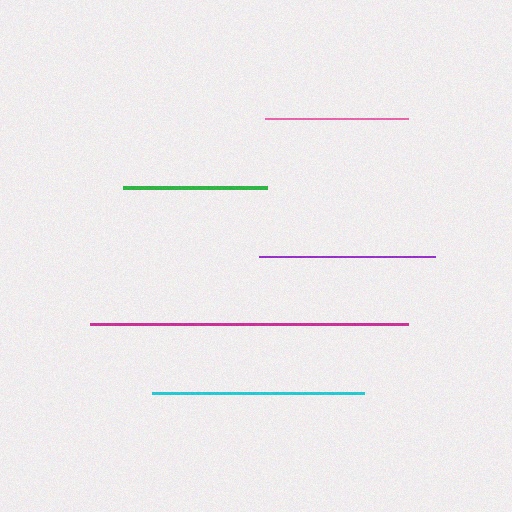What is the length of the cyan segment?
The cyan segment is approximately 212 pixels long.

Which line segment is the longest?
The magenta line is the longest at approximately 318 pixels.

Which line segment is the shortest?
The pink line is the shortest at approximately 143 pixels.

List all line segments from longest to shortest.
From longest to shortest: magenta, cyan, purple, green, pink.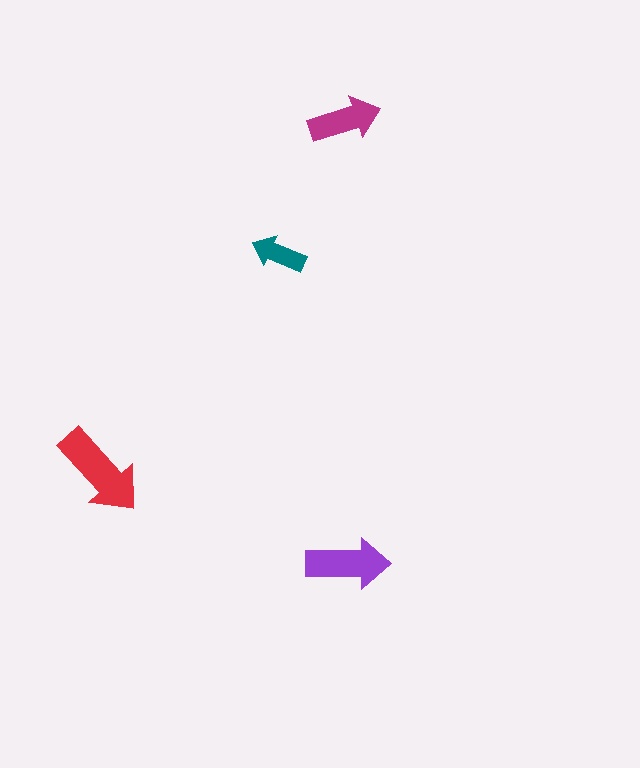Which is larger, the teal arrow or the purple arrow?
The purple one.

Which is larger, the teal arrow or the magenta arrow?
The magenta one.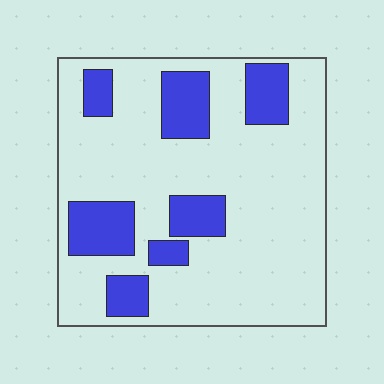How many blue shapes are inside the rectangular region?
7.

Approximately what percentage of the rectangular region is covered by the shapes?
Approximately 25%.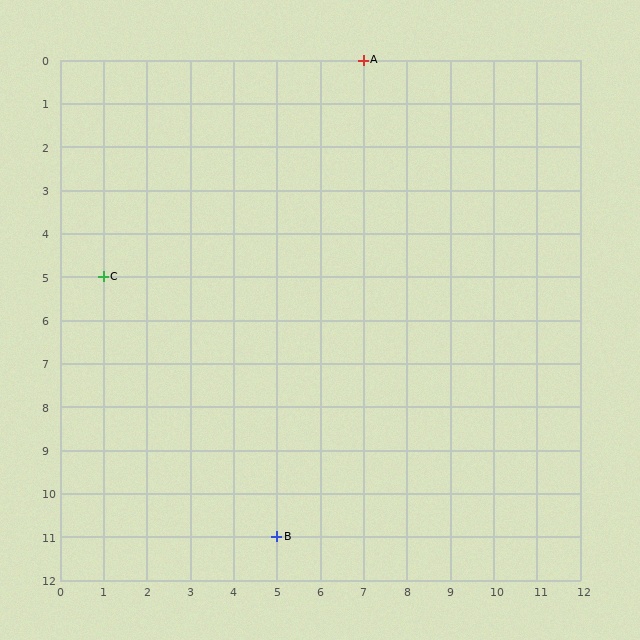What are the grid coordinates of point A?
Point A is at grid coordinates (7, 0).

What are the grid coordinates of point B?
Point B is at grid coordinates (5, 11).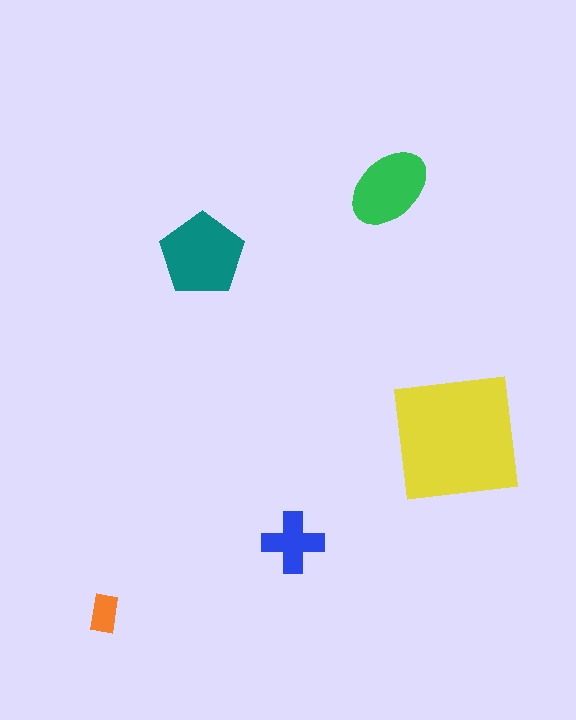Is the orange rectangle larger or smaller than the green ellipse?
Smaller.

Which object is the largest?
The yellow square.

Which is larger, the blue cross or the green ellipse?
The green ellipse.